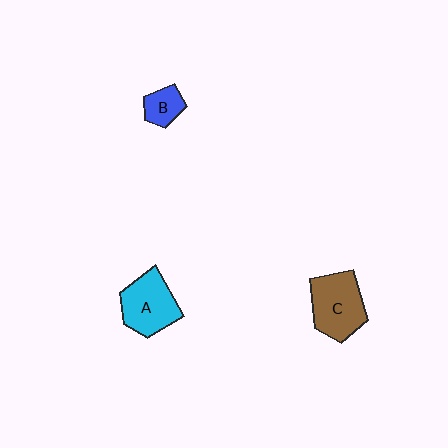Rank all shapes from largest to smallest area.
From largest to smallest: C (brown), A (cyan), B (blue).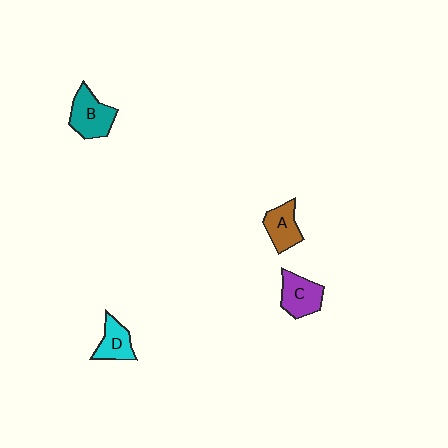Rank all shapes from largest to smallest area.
From largest to smallest: B (teal), C (purple), A (brown), D (cyan).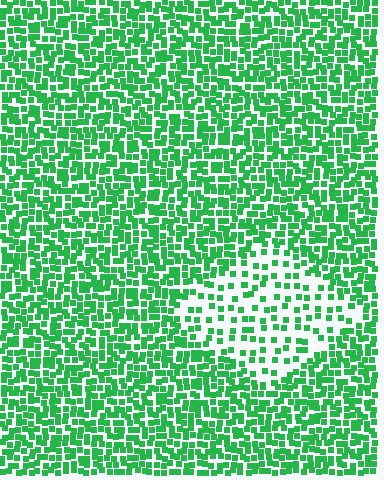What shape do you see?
I see a diamond.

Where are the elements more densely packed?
The elements are more densely packed outside the diamond boundary.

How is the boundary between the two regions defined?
The boundary is defined by a change in element density (approximately 2.4x ratio). All elements are the same color, size, and shape.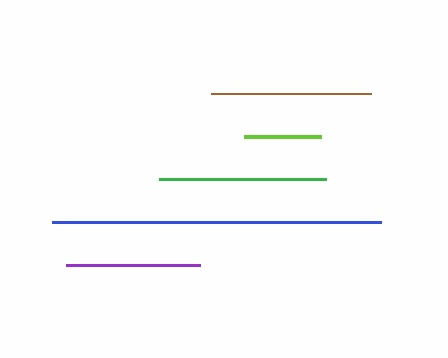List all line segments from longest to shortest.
From longest to shortest: blue, green, brown, purple, lime.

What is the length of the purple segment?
The purple segment is approximately 134 pixels long.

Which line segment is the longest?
The blue line is the longest at approximately 329 pixels.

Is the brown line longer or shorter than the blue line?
The blue line is longer than the brown line.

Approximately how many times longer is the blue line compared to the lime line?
The blue line is approximately 4.3 times the length of the lime line.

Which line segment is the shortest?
The lime line is the shortest at approximately 77 pixels.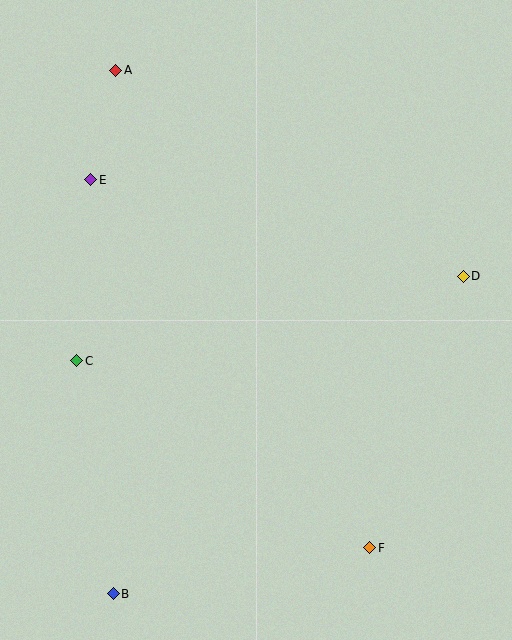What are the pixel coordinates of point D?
Point D is at (463, 276).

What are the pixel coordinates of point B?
Point B is at (113, 594).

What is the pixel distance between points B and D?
The distance between B and D is 472 pixels.